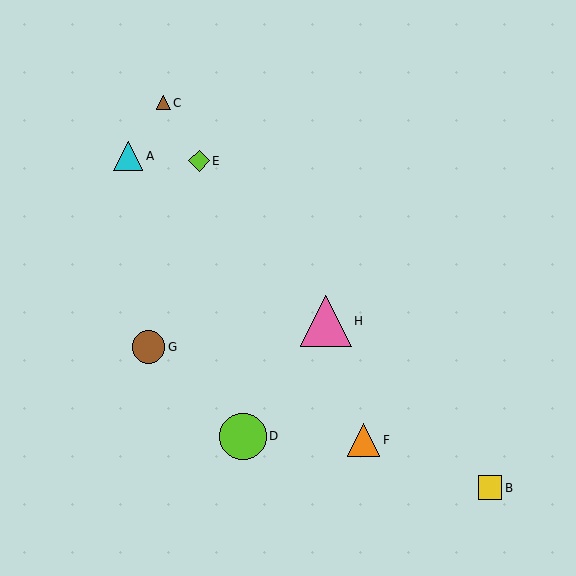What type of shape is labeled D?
Shape D is a lime circle.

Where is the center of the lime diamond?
The center of the lime diamond is at (199, 161).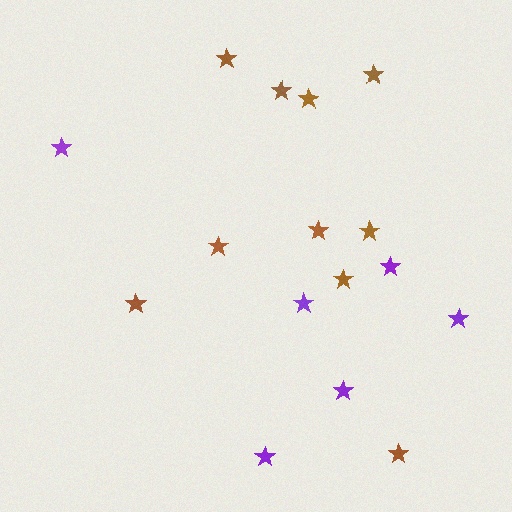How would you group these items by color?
There are 2 groups: one group of brown stars (10) and one group of purple stars (6).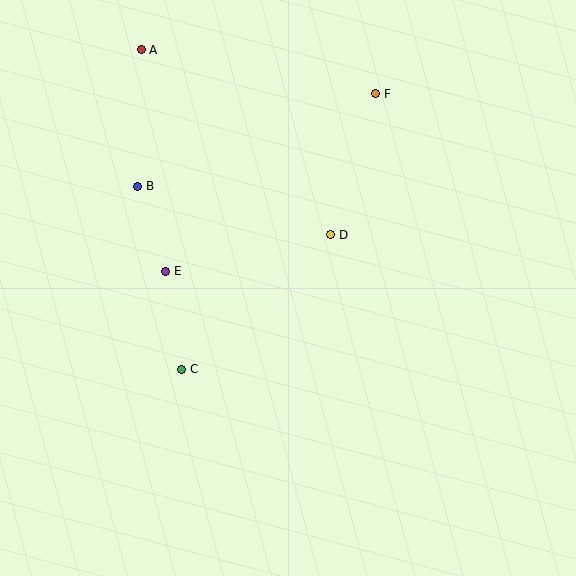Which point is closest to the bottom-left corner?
Point C is closest to the bottom-left corner.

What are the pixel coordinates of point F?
Point F is at (376, 94).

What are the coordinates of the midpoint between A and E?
The midpoint between A and E is at (154, 161).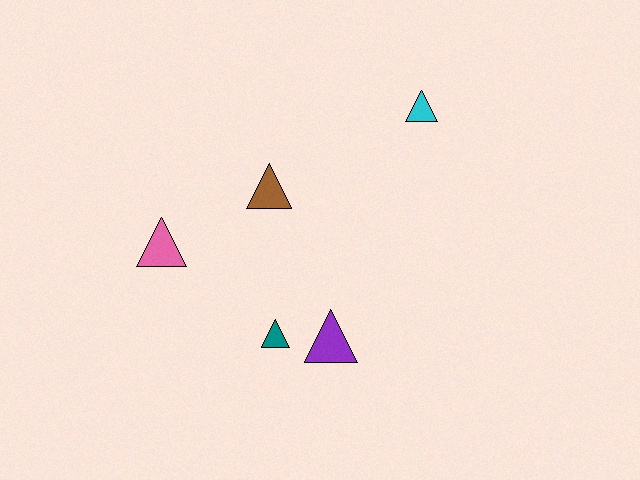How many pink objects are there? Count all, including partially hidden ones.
There is 1 pink object.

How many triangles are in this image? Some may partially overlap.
There are 5 triangles.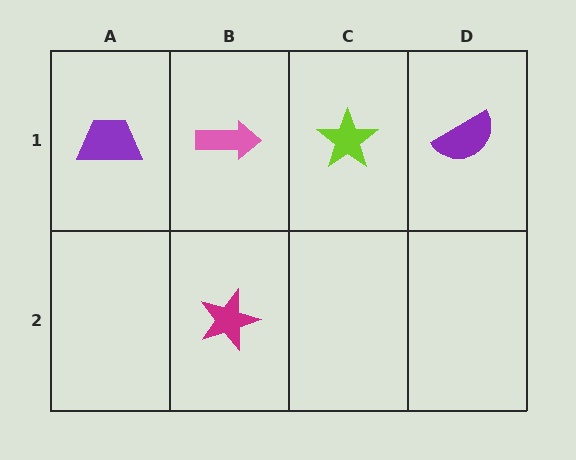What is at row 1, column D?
A purple semicircle.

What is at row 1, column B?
A pink arrow.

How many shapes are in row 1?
4 shapes.